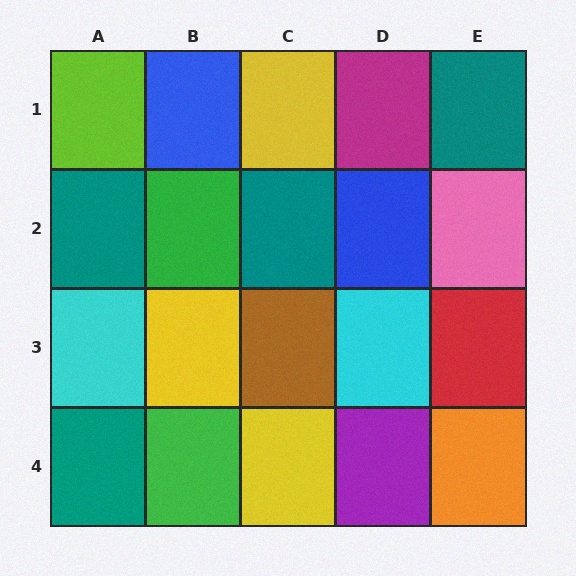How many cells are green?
2 cells are green.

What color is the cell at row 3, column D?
Cyan.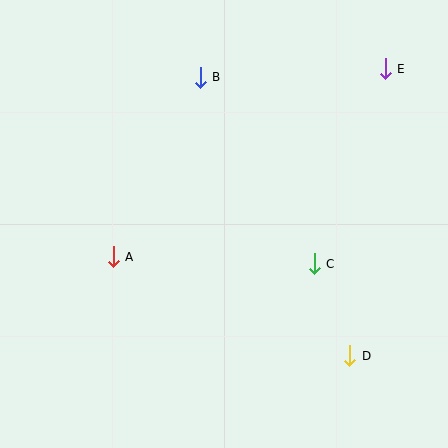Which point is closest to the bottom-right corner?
Point D is closest to the bottom-right corner.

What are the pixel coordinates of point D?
Point D is at (350, 356).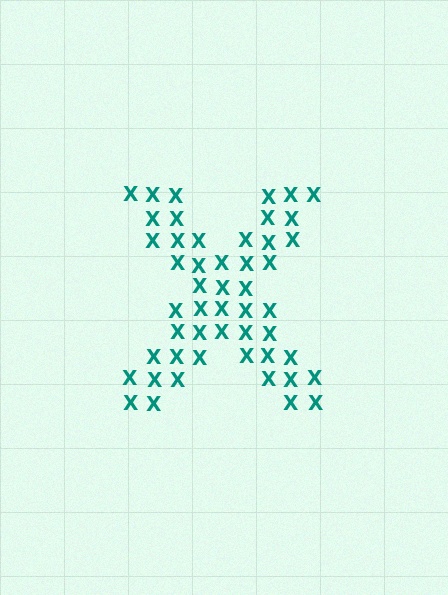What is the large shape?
The large shape is the letter X.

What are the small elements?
The small elements are letter X's.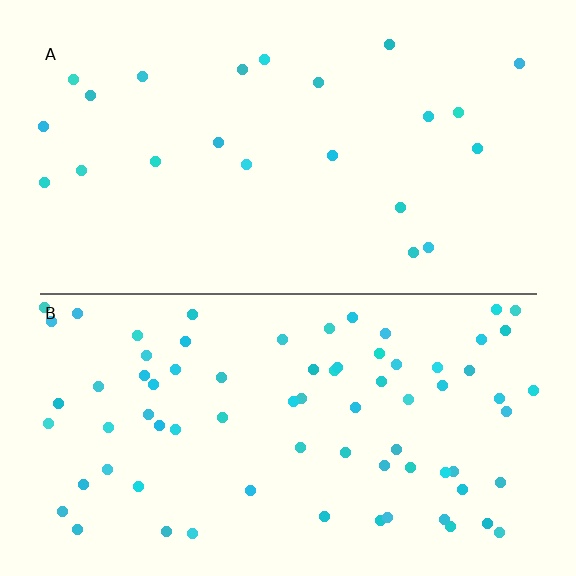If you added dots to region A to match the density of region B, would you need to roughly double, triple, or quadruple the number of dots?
Approximately triple.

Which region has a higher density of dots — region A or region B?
B (the bottom).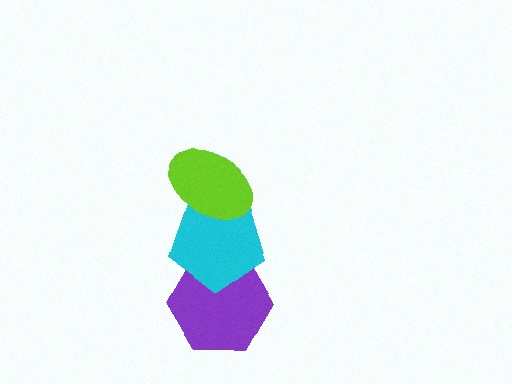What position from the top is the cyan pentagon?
The cyan pentagon is 2nd from the top.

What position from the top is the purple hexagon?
The purple hexagon is 3rd from the top.